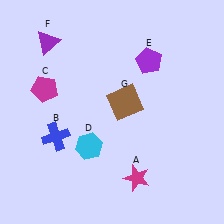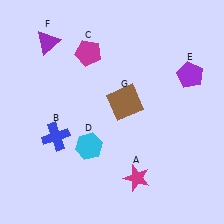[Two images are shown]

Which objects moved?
The objects that moved are: the magenta pentagon (C), the purple pentagon (E).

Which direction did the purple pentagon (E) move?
The purple pentagon (E) moved right.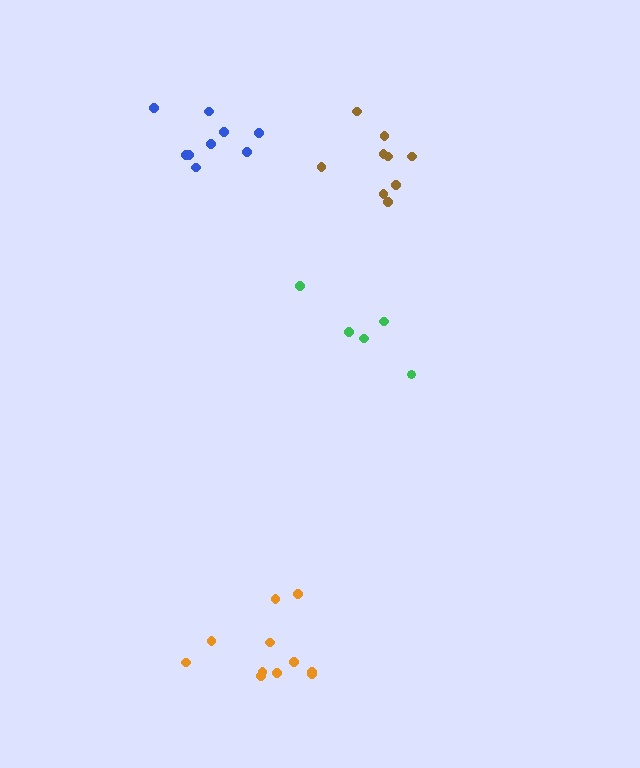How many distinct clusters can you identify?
There are 4 distinct clusters.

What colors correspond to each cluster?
The clusters are colored: orange, brown, green, blue.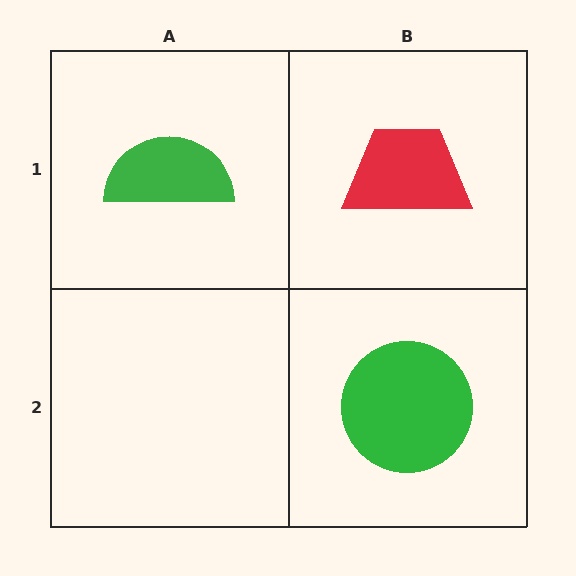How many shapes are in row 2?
1 shape.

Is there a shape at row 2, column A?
No, that cell is empty.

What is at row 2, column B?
A green circle.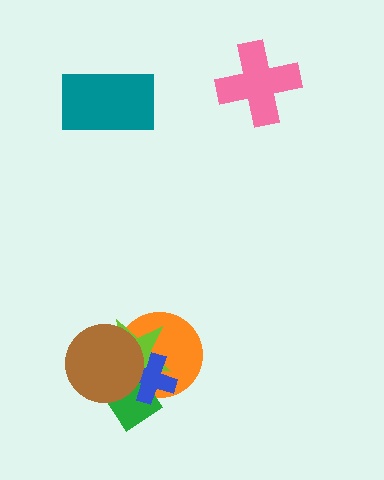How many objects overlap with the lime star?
4 objects overlap with the lime star.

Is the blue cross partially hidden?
Yes, it is partially covered by another shape.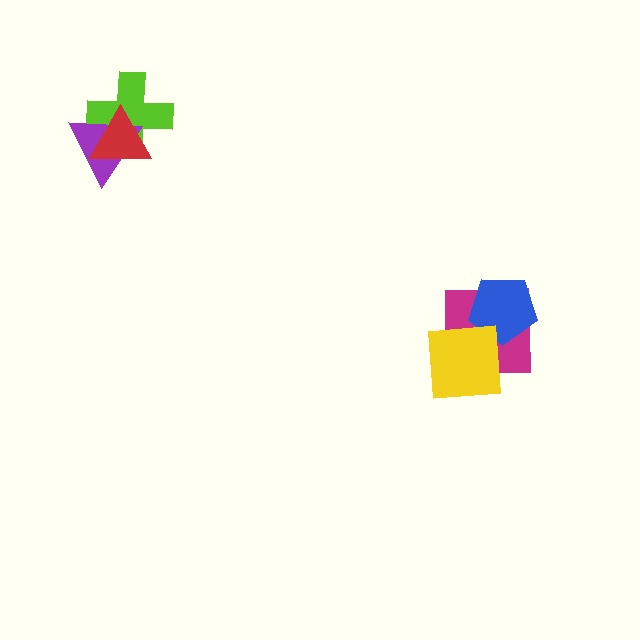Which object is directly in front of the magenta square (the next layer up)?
The blue pentagon is directly in front of the magenta square.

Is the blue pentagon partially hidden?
No, no other shape covers it.